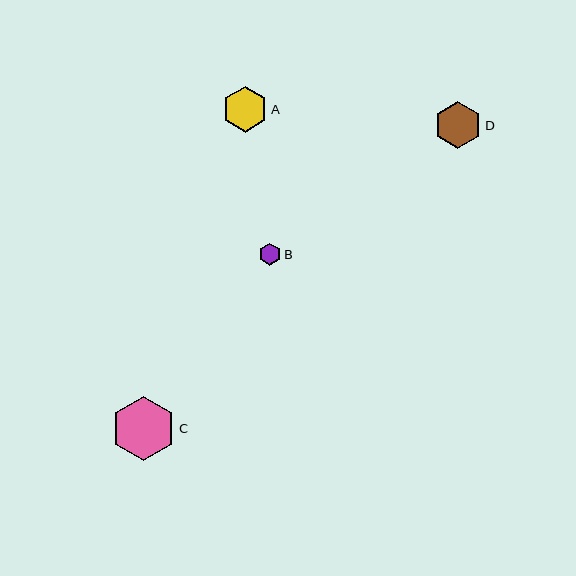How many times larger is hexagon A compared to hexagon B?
Hexagon A is approximately 2.1 times the size of hexagon B.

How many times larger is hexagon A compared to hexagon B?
Hexagon A is approximately 2.1 times the size of hexagon B.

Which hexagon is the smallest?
Hexagon B is the smallest with a size of approximately 22 pixels.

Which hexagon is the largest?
Hexagon C is the largest with a size of approximately 65 pixels.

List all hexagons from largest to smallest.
From largest to smallest: C, D, A, B.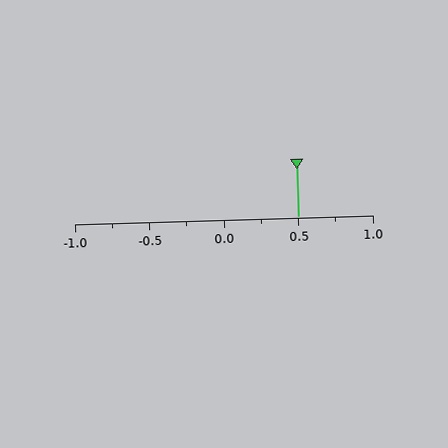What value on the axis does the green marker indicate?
The marker indicates approximately 0.5.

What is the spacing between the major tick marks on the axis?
The major ticks are spaced 0.5 apart.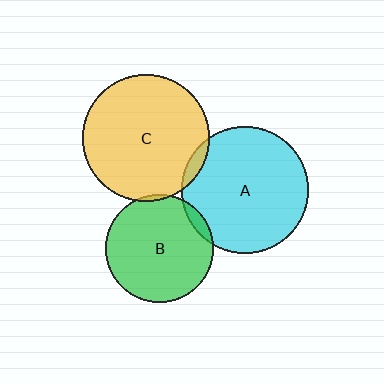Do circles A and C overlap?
Yes.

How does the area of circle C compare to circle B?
Approximately 1.4 times.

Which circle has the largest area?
Circle C (yellow).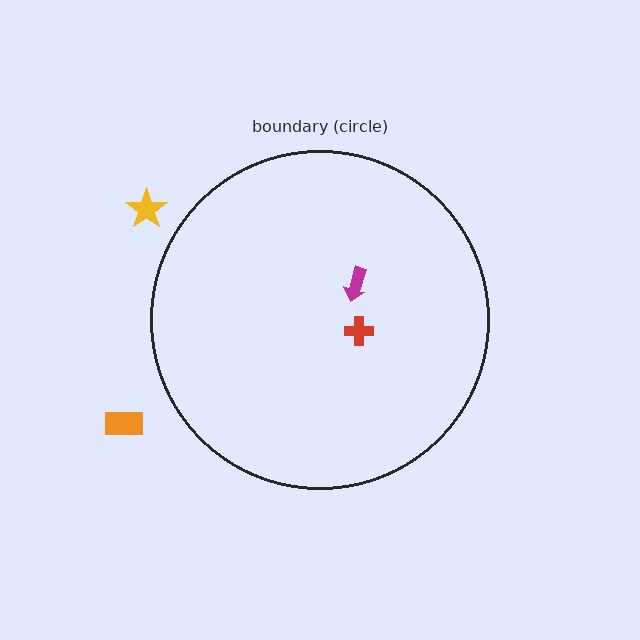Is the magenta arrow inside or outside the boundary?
Inside.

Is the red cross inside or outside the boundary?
Inside.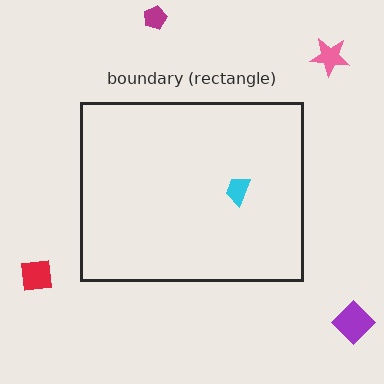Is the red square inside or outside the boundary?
Outside.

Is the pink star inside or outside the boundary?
Outside.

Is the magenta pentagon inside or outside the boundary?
Outside.